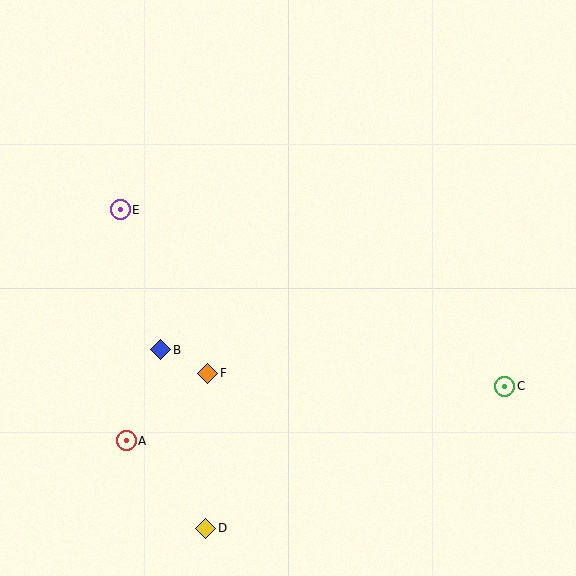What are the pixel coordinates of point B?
Point B is at (161, 350).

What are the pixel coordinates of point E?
Point E is at (120, 210).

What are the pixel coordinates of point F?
Point F is at (208, 373).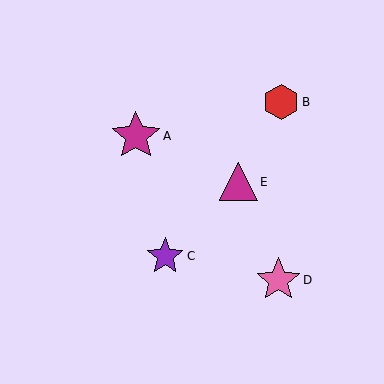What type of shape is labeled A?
Shape A is a magenta star.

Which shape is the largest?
The magenta star (labeled A) is the largest.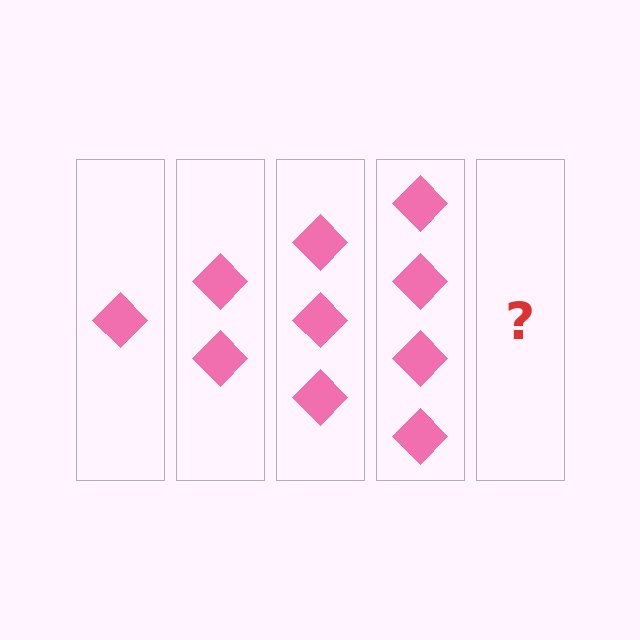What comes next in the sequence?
The next element should be 5 diamonds.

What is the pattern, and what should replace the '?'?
The pattern is that each step adds one more diamond. The '?' should be 5 diamonds.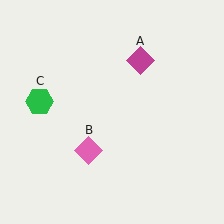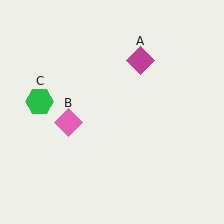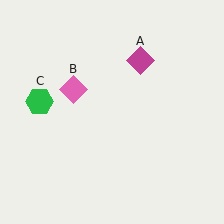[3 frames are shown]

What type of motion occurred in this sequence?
The pink diamond (object B) rotated clockwise around the center of the scene.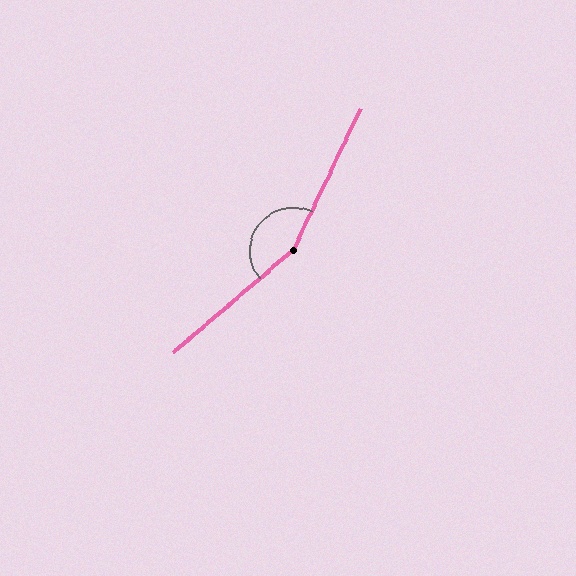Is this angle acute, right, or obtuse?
It is obtuse.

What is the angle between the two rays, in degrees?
Approximately 156 degrees.